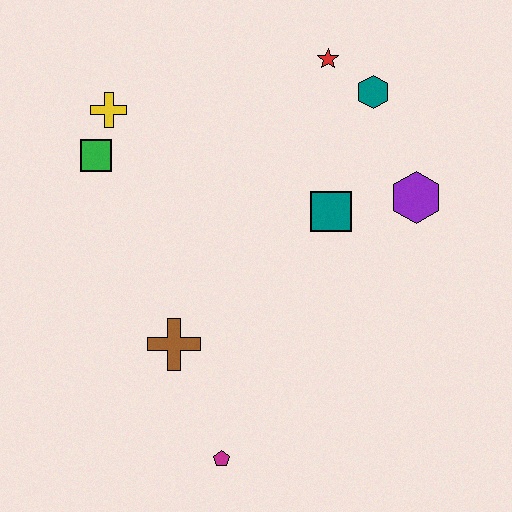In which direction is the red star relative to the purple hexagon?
The red star is above the purple hexagon.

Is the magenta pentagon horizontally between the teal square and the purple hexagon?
No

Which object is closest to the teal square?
The purple hexagon is closest to the teal square.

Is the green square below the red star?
Yes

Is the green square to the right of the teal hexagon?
No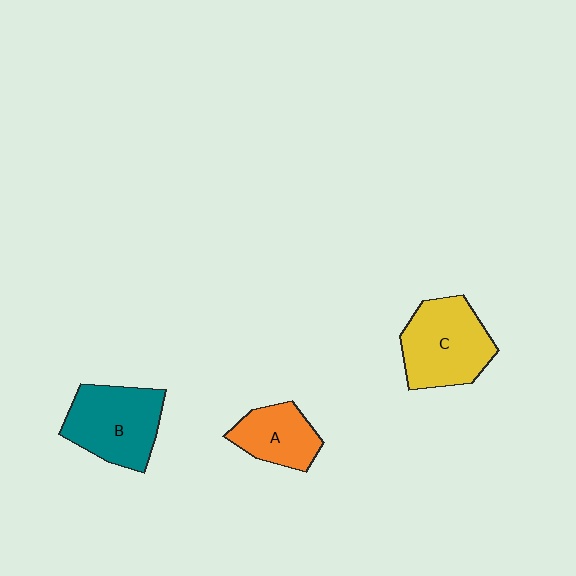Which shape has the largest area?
Shape C (yellow).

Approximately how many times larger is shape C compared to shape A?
Approximately 1.6 times.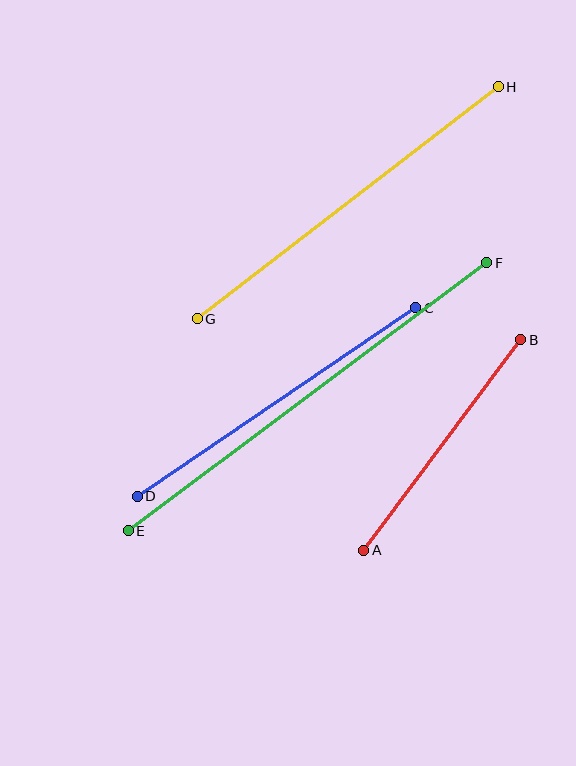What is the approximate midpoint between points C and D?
The midpoint is at approximately (277, 402) pixels.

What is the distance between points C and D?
The distance is approximately 336 pixels.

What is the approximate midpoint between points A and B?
The midpoint is at approximately (442, 445) pixels.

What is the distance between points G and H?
The distance is approximately 380 pixels.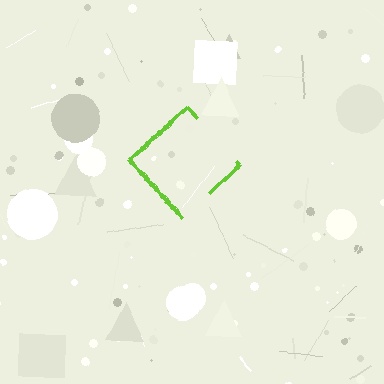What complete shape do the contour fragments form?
The contour fragments form a diamond.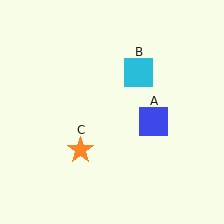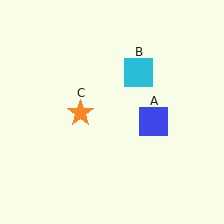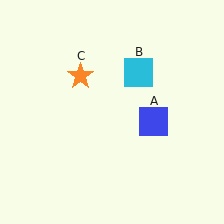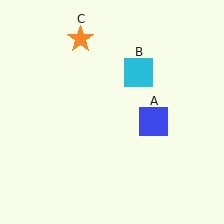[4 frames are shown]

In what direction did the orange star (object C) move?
The orange star (object C) moved up.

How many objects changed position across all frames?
1 object changed position: orange star (object C).